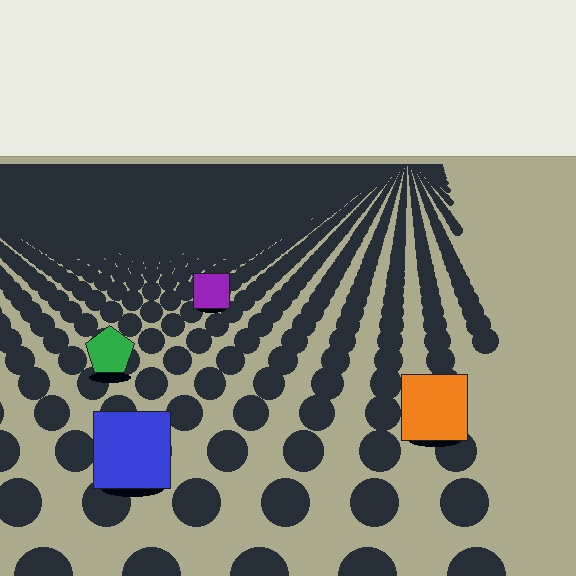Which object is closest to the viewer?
The blue square is closest. The texture marks near it are larger and more spread out.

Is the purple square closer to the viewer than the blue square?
No. The blue square is closer — you can tell from the texture gradient: the ground texture is coarser near it.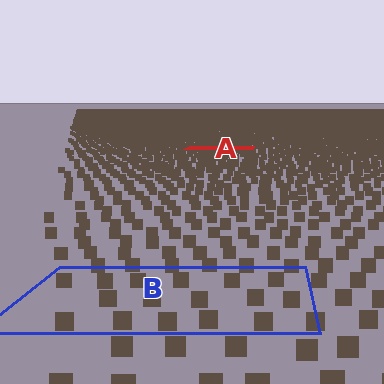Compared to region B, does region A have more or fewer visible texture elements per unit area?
Region A has more texture elements per unit area — they are packed more densely because it is farther away.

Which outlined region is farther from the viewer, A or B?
Region A is farther from the viewer — the texture elements inside it appear smaller and more densely packed.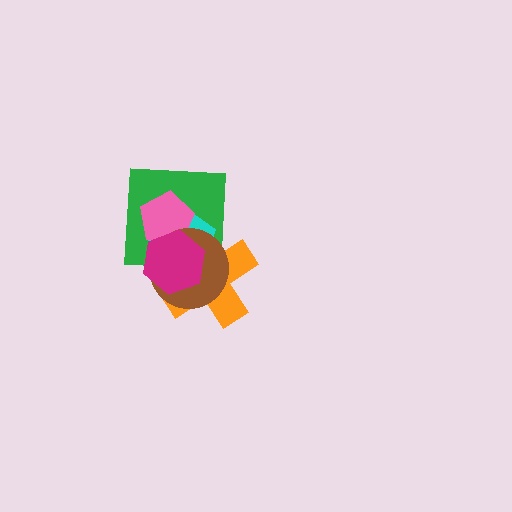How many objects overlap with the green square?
5 objects overlap with the green square.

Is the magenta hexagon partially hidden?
No, no other shape covers it.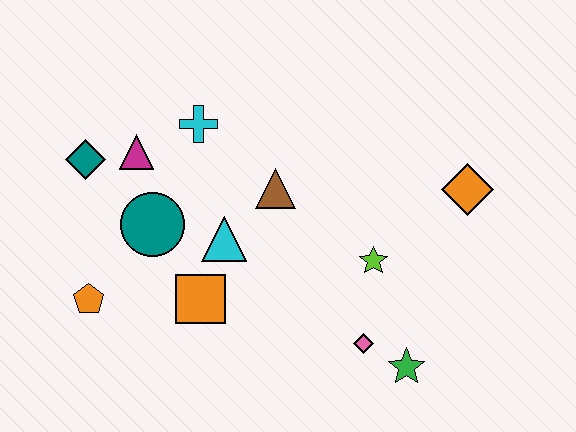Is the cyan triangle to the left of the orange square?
No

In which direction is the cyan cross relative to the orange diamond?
The cyan cross is to the left of the orange diamond.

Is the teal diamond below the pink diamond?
No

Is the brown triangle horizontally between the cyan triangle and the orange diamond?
Yes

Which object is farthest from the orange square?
The orange diamond is farthest from the orange square.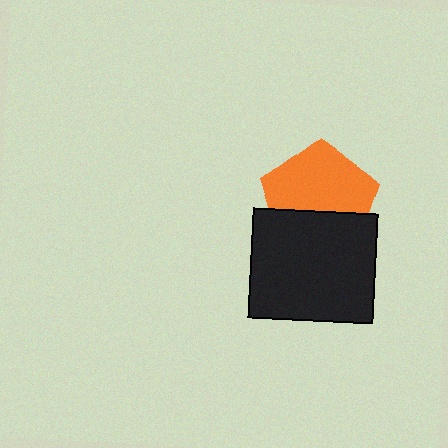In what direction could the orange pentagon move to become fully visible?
The orange pentagon could move up. That would shift it out from behind the black rectangle entirely.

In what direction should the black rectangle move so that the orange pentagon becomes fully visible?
The black rectangle should move down. That is the shortest direction to clear the overlap and leave the orange pentagon fully visible.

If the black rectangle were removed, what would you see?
You would see the complete orange pentagon.